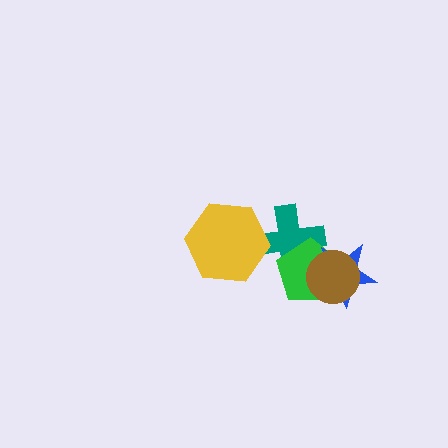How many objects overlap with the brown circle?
2 objects overlap with the brown circle.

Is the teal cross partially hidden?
Yes, it is partially covered by another shape.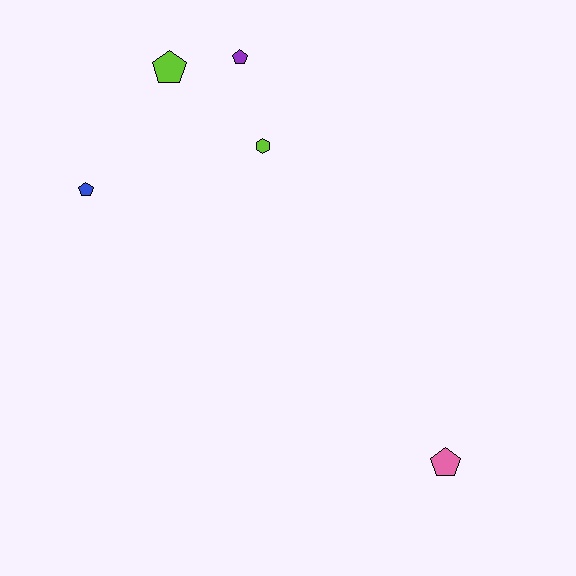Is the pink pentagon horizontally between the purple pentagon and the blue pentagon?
No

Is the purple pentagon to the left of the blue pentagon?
No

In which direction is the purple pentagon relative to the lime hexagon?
The purple pentagon is above the lime hexagon.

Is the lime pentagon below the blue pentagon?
No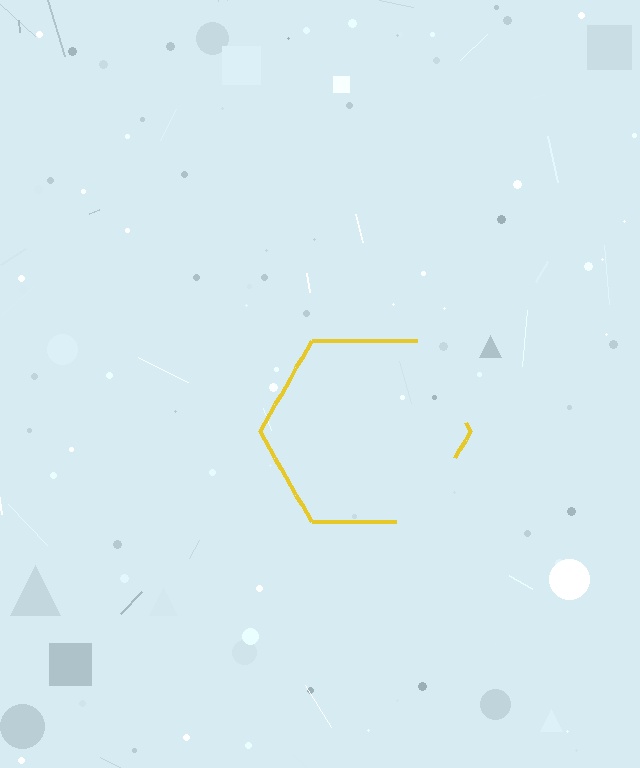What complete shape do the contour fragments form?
The contour fragments form a hexagon.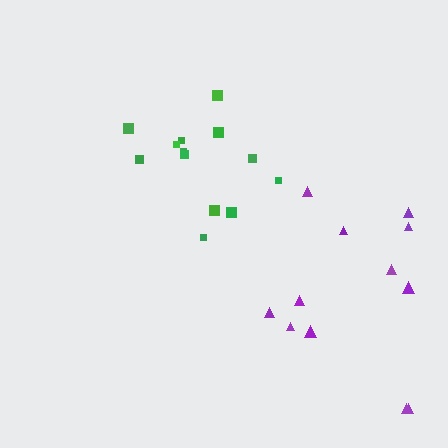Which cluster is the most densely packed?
Green.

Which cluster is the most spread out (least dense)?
Purple.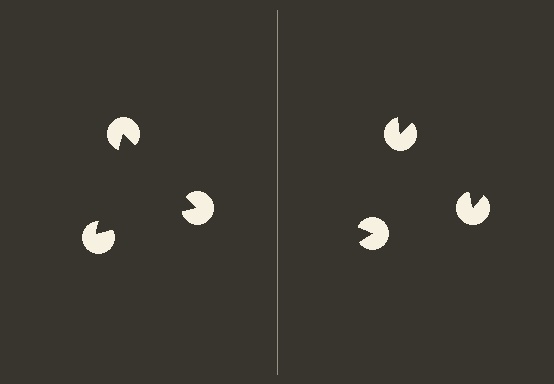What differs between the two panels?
The pac-man discs are positioned identically on both sides; only the wedge orientations differ. On the left they align to a triangle; on the right they are misaligned.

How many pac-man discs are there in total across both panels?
6 — 3 on each side.